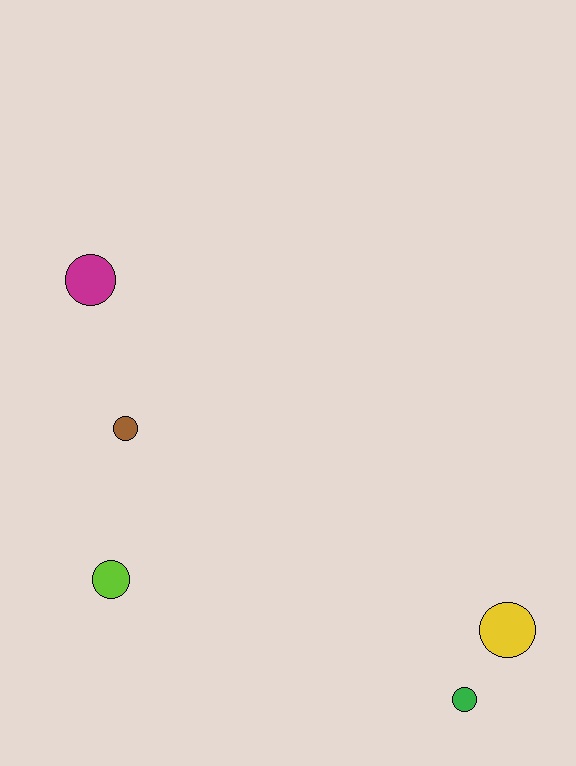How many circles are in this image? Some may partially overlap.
There are 5 circles.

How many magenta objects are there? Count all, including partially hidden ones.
There is 1 magenta object.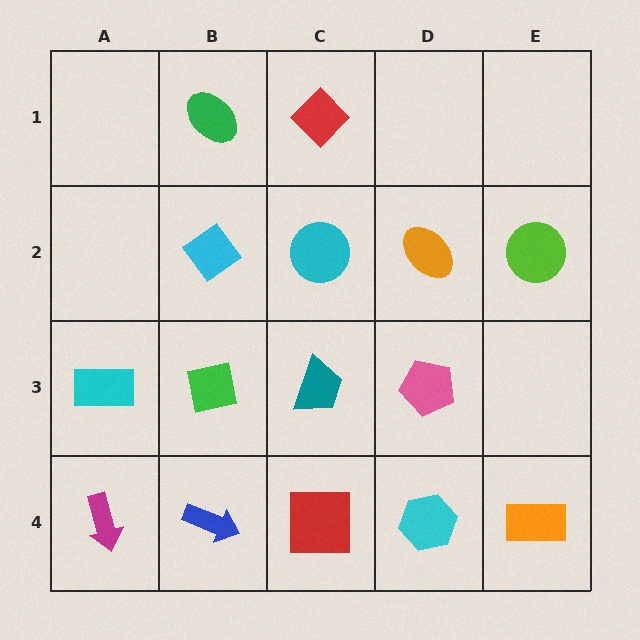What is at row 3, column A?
A cyan rectangle.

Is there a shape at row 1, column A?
No, that cell is empty.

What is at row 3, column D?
A pink pentagon.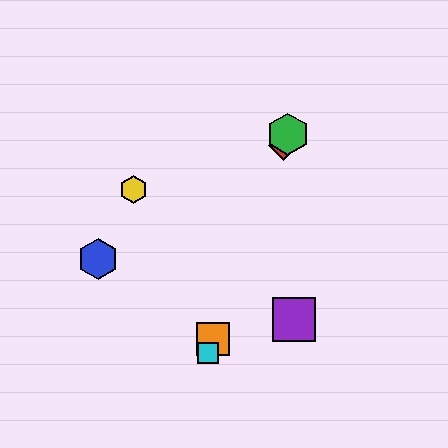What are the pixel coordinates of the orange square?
The orange square is at (213, 339).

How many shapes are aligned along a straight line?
4 shapes (the red diamond, the green hexagon, the orange square, the cyan square) are aligned along a straight line.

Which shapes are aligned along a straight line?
The red diamond, the green hexagon, the orange square, the cyan square are aligned along a straight line.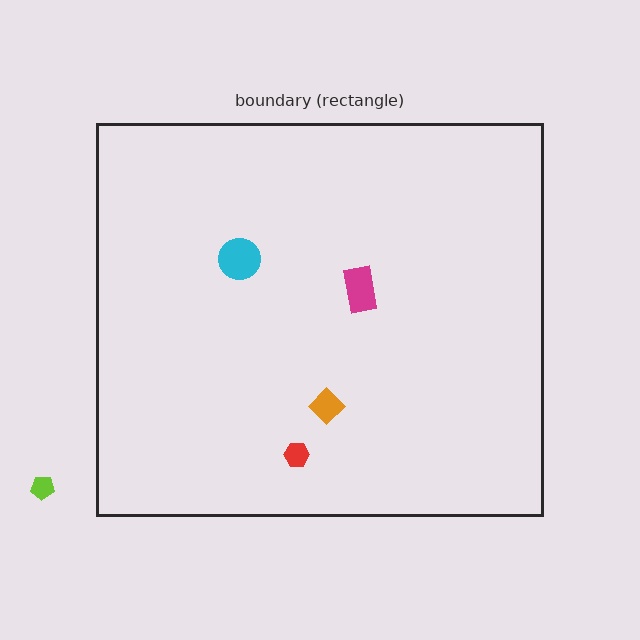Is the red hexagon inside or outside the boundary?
Inside.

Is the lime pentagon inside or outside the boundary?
Outside.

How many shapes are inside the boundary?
4 inside, 1 outside.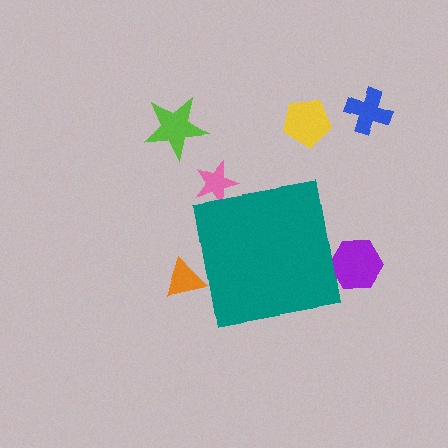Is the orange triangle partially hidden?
Yes, the orange triangle is partially hidden behind the teal square.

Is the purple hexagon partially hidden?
Yes, the purple hexagon is partially hidden behind the teal square.